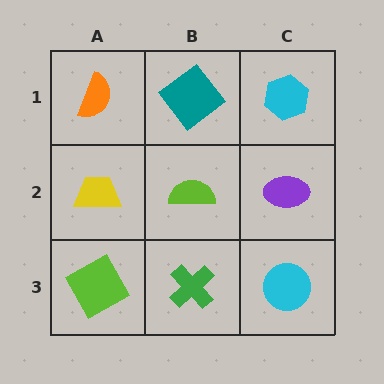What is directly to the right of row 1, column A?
A teal diamond.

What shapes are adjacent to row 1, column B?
A lime semicircle (row 2, column B), an orange semicircle (row 1, column A), a cyan hexagon (row 1, column C).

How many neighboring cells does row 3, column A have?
2.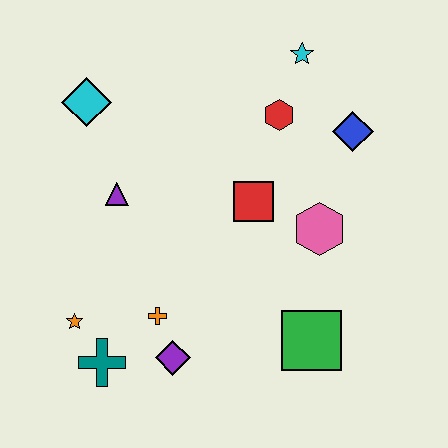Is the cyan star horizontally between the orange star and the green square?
Yes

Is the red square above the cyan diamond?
No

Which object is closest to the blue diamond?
The red hexagon is closest to the blue diamond.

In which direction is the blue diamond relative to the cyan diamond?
The blue diamond is to the right of the cyan diamond.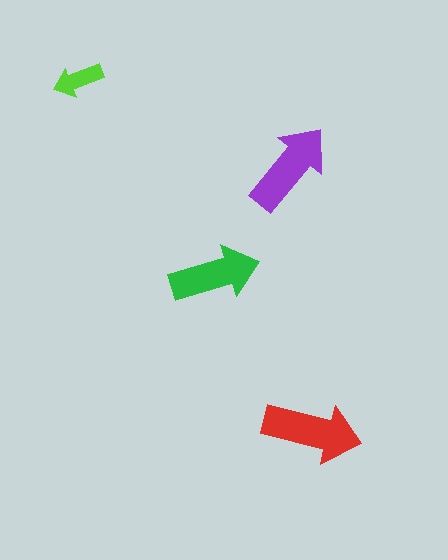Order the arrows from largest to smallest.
the red one, the purple one, the green one, the lime one.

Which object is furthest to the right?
The red arrow is rightmost.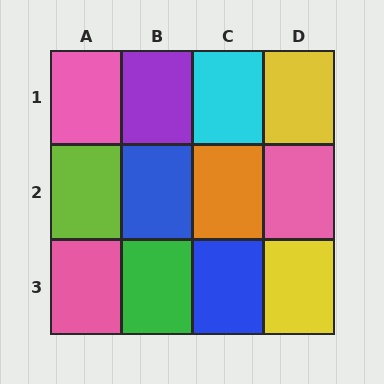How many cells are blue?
2 cells are blue.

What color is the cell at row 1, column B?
Purple.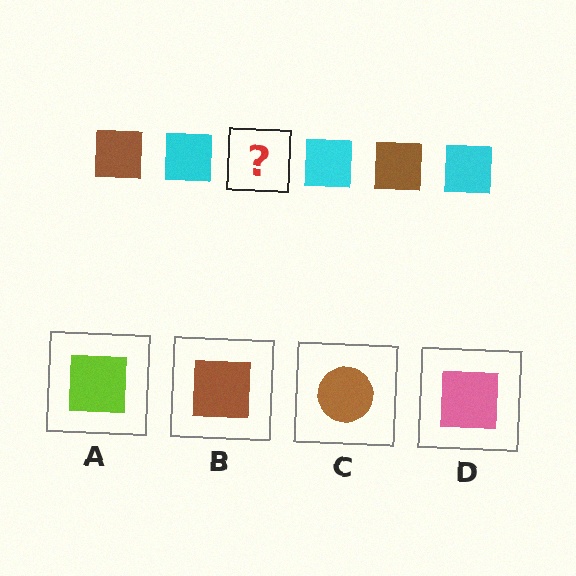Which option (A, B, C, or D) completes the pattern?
B.